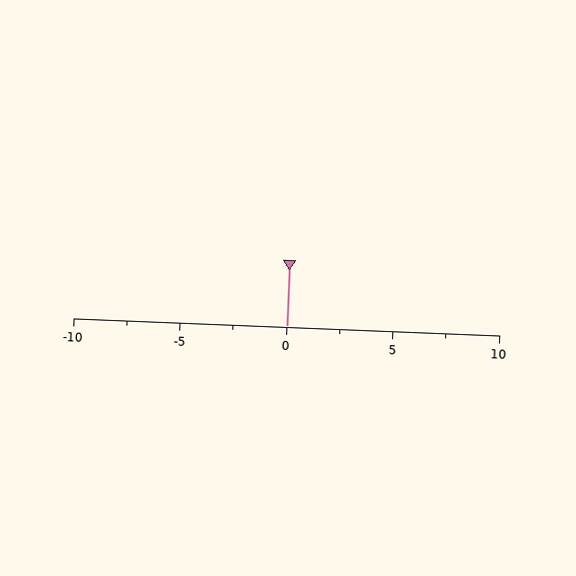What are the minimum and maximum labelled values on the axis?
The axis runs from -10 to 10.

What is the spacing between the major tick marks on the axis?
The major ticks are spaced 5 apart.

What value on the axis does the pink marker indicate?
The marker indicates approximately 0.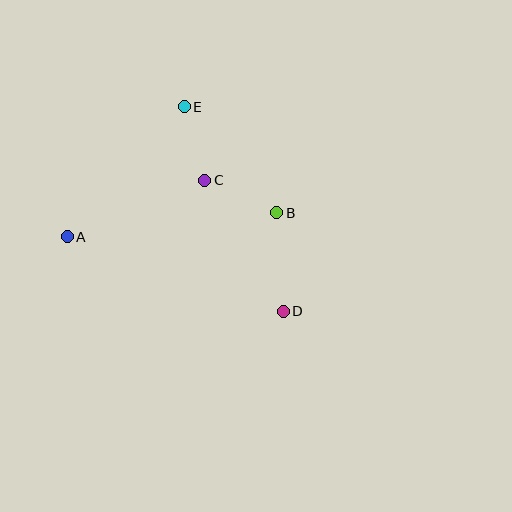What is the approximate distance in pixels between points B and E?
The distance between B and E is approximately 141 pixels.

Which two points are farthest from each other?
Points A and D are farthest from each other.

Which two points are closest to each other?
Points C and E are closest to each other.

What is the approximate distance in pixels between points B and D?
The distance between B and D is approximately 99 pixels.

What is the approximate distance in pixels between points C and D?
The distance between C and D is approximately 152 pixels.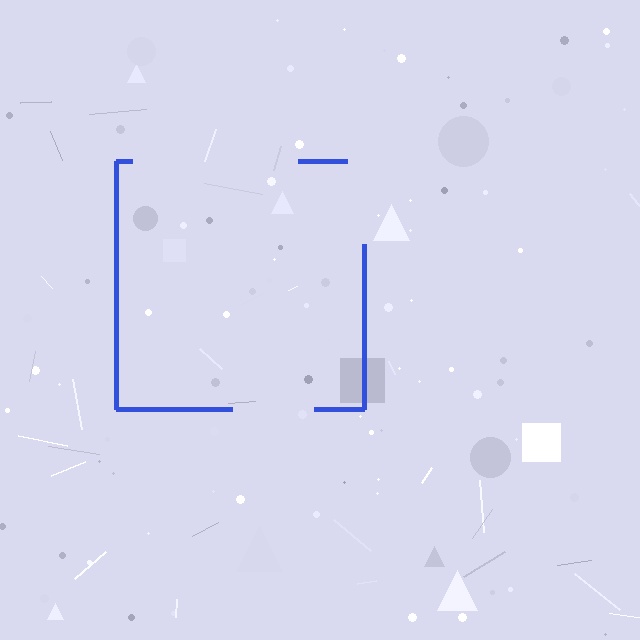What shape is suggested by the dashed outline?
The dashed outline suggests a square.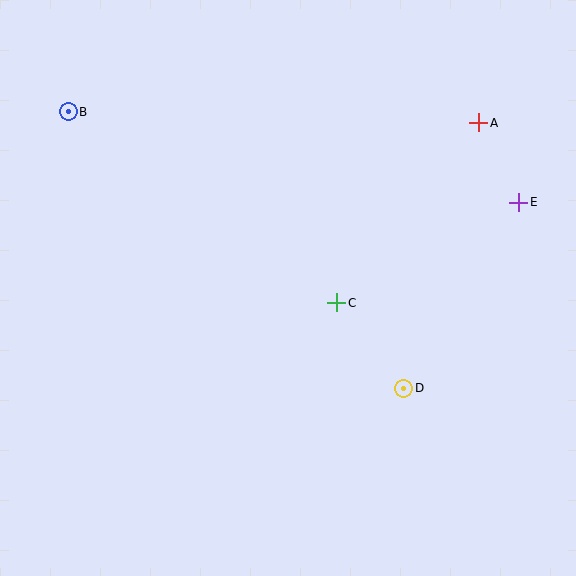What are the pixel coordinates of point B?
Point B is at (68, 112).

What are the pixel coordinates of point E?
Point E is at (519, 202).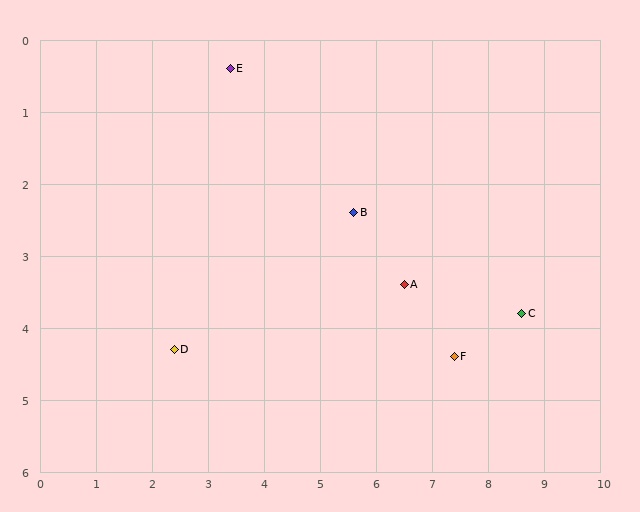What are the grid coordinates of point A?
Point A is at approximately (6.5, 3.4).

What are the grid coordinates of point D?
Point D is at approximately (2.4, 4.3).